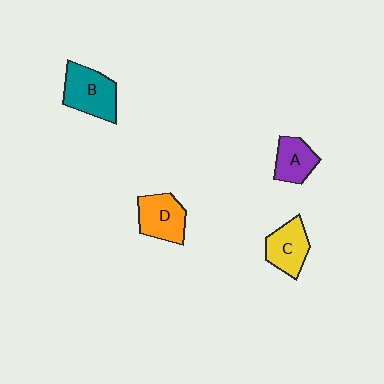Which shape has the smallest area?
Shape A (purple).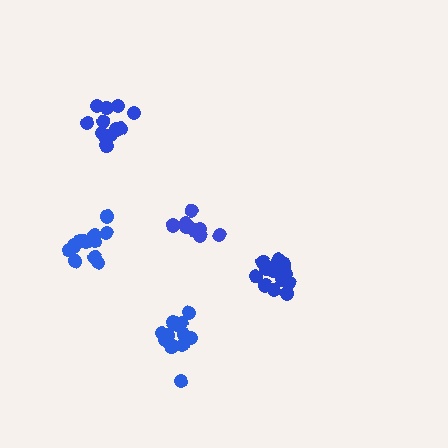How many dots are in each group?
Group 1: 13 dots, Group 2: 16 dots, Group 3: 11 dots, Group 4: 12 dots, Group 5: 13 dots (65 total).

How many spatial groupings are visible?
There are 5 spatial groupings.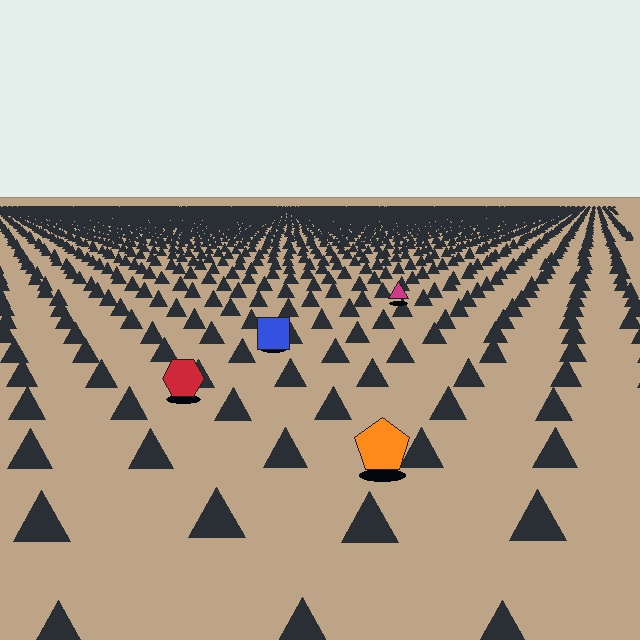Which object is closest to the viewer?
The orange pentagon is closest. The texture marks near it are larger and more spread out.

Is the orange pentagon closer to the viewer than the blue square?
Yes. The orange pentagon is closer — you can tell from the texture gradient: the ground texture is coarser near it.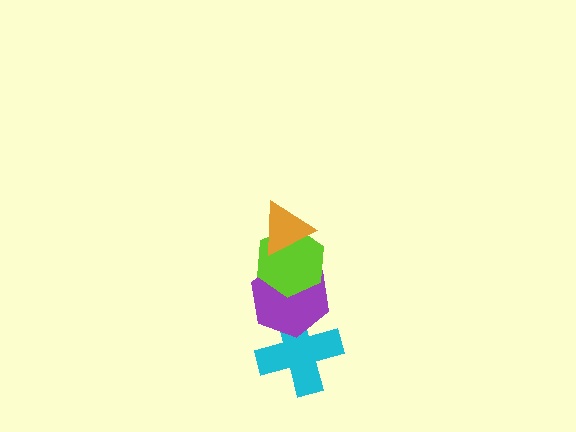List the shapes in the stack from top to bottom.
From top to bottom: the orange triangle, the lime hexagon, the purple hexagon, the cyan cross.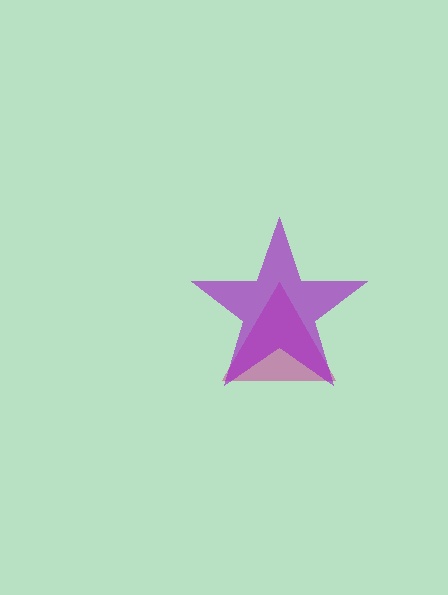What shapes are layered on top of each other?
The layered shapes are: a magenta triangle, a purple star.